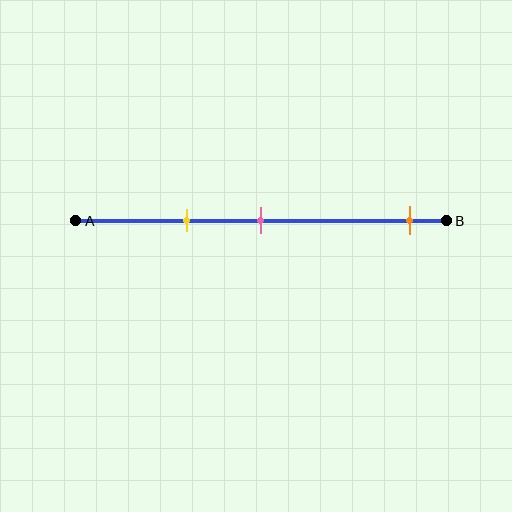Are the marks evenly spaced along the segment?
No, the marks are not evenly spaced.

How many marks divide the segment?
There are 3 marks dividing the segment.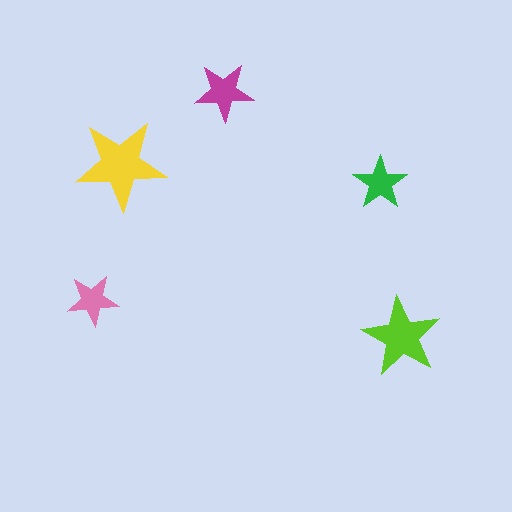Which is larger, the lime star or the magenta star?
The lime one.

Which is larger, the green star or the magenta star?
The magenta one.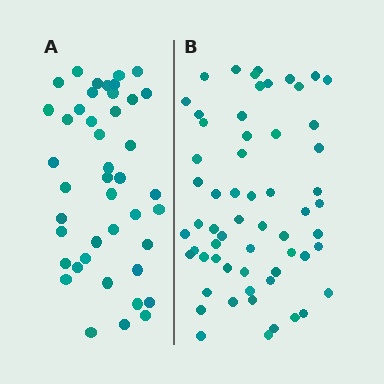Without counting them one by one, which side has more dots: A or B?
Region B (the right region) has more dots.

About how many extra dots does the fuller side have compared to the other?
Region B has approximately 15 more dots than region A.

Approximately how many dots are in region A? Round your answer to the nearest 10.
About 40 dots. (The exact count is 43, which rounds to 40.)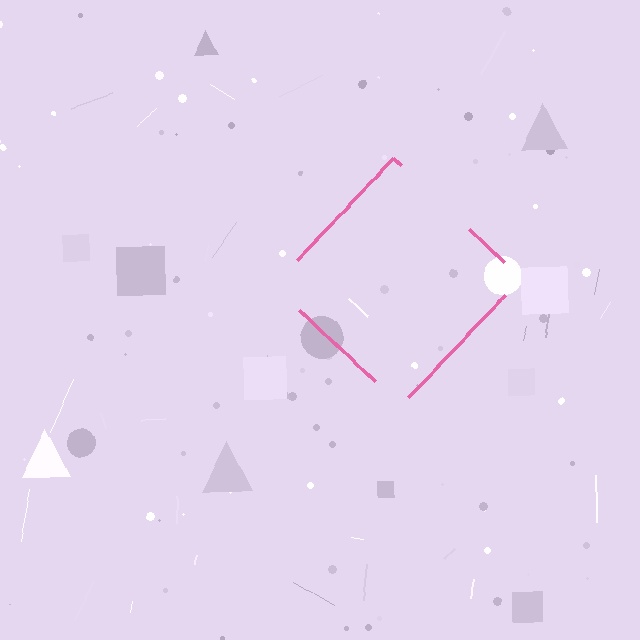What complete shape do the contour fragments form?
The contour fragments form a diamond.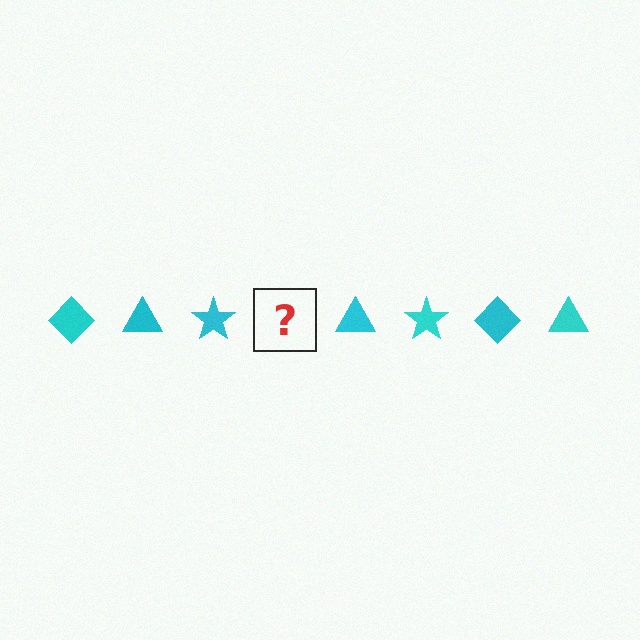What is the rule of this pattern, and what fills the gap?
The rule is that the pattern cycles through diamond, triangle, star shapes in cyan. The gap should be filled with a cyan diamond.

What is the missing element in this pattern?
The missing element is a cyan diamond.